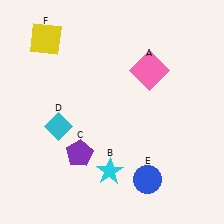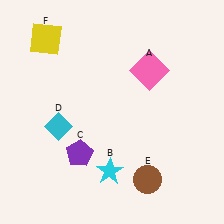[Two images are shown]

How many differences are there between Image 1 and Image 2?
There is 1 difference between the two images.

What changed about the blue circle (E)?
In Image 1, E is blue. In Image 2, it changed to brown.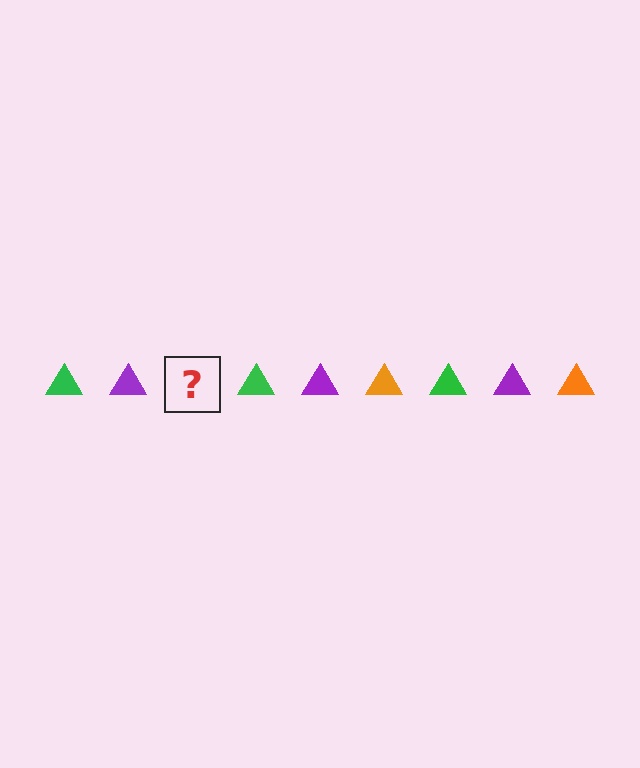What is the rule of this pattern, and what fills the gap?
The rule is that the pattern cycles through green, purple, orange triangles. The gap should be filled with an orange triangle.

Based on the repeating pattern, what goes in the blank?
The blank should be an orange triangle.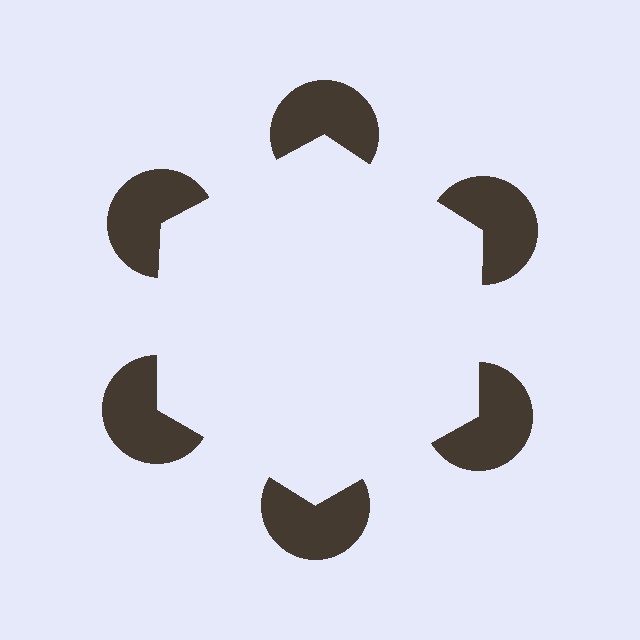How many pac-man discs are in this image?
There are 6 — one at each vertex of the illusory hexagon.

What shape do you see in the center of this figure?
An illusory hexagon — its edges are inferred from the aligned wedge cuts in the pac-man discs, not physically drawn.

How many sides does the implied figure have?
6 sides.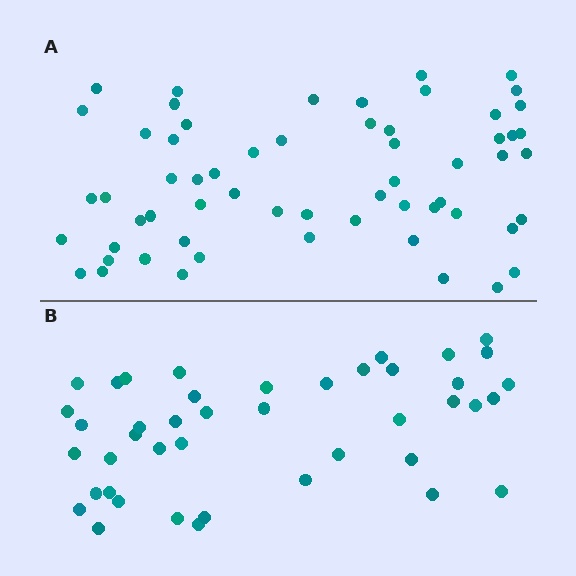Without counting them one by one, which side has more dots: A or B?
Region A (the top region) has more dots.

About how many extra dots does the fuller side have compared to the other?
Region A has approximately 15 more dots than region B.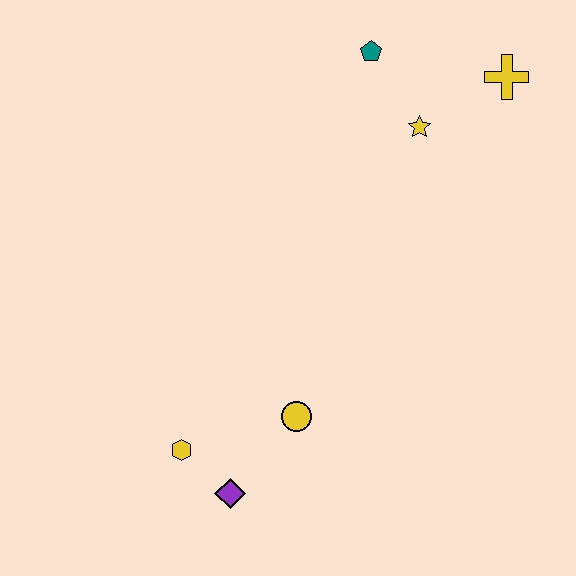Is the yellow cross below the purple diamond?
No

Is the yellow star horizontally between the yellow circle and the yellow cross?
Yes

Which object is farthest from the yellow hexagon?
The yellow cross is farthest from the yellow hexagon.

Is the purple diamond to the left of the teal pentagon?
Yes